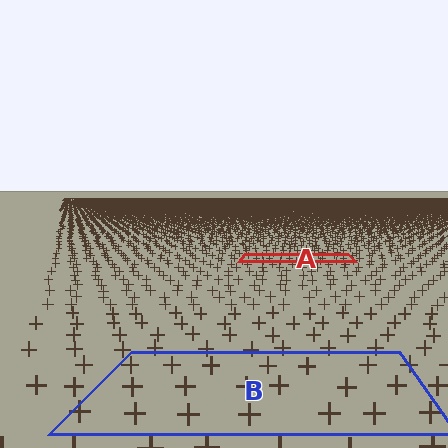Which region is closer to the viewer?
Region B is closer. The texture elements there are larger and more spread out.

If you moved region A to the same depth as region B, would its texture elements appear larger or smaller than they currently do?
They would appear larger. At a closer depth, the same texture elements are projected at a bigger on-screen size.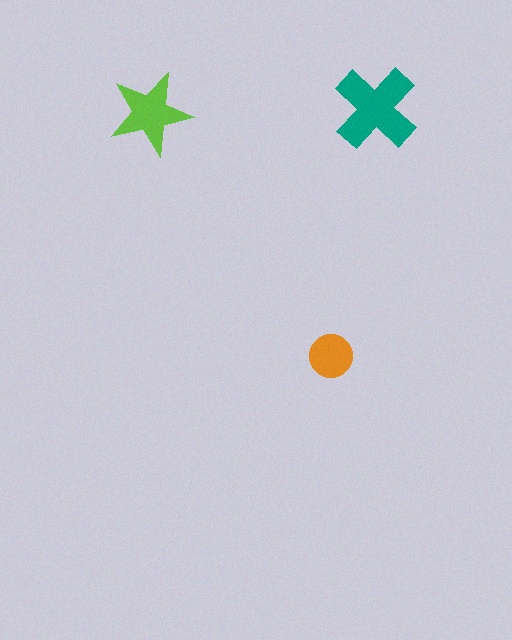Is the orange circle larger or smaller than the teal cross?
Smaller.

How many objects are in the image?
There are 3 objects in the image.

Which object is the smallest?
The orange circle.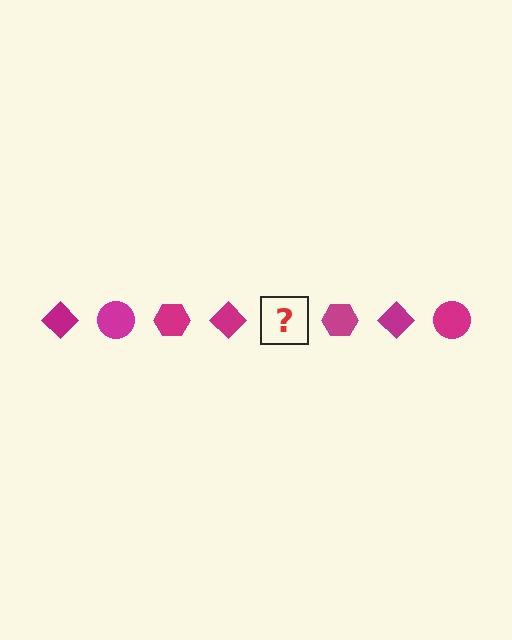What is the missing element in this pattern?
The missing element is a magenta circle.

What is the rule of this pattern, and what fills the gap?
The rule is that the pattern cycles through diamond, circle, hexagon shapes in magenta. The gap should be filled with a magenta circle.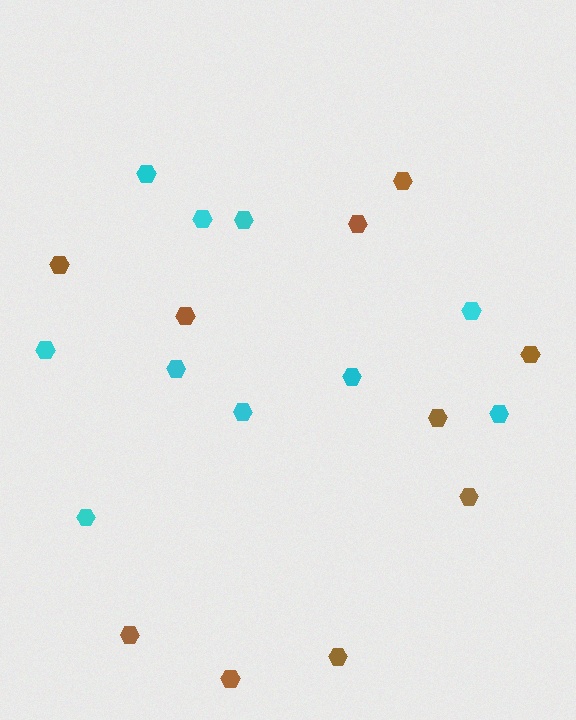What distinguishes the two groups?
There are 2 groups: one group of cyan hexagons (10) and one group of brown hexagons (10).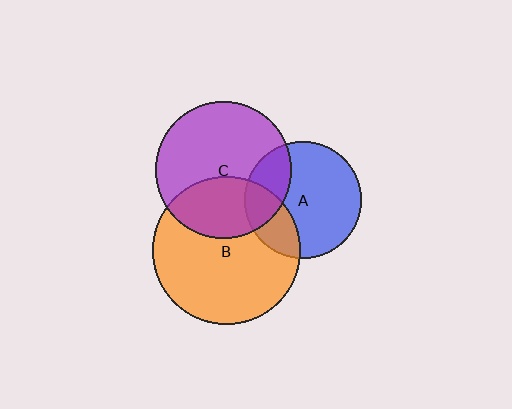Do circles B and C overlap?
Yes.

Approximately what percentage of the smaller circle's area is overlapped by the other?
Approximately 35%.